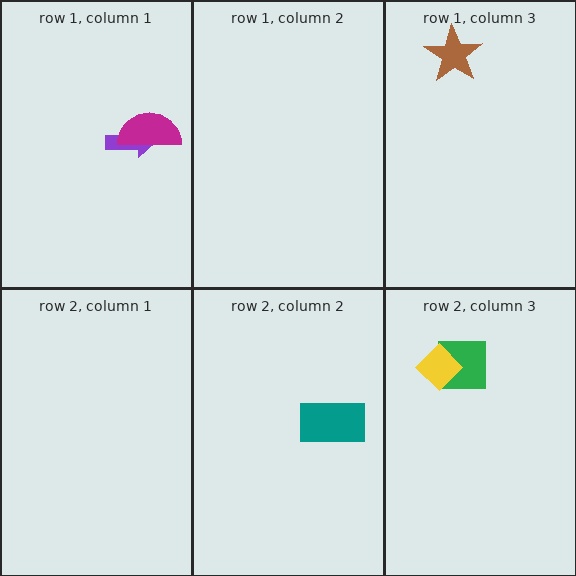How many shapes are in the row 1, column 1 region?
2.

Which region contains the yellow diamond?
The row 2, column 3 region.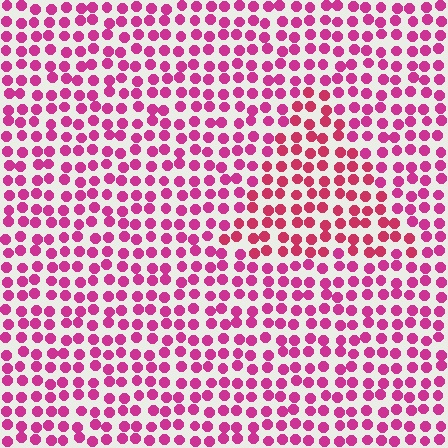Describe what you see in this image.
The image is filled with small magenta elements in a uniform arrangement. A triangle-shaped region is visible where the elements are tinted to a slightly different hue, forming a subtle color boundary.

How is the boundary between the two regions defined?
The boundary is defined purely by a slight shift in hue (about 19 degrees). Spacing, size, and orientation are identical on both sides.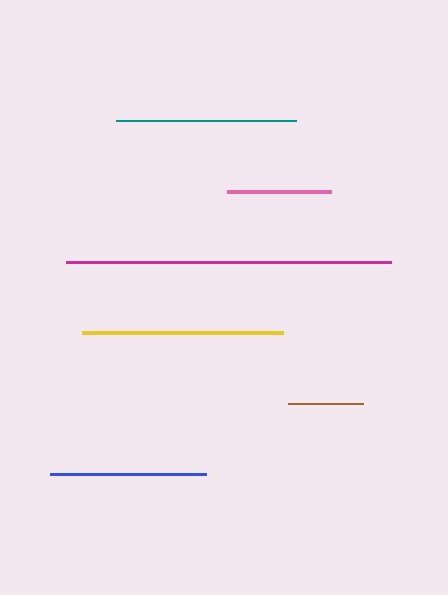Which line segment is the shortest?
The brown line is the shortest at approximately 75 pixels.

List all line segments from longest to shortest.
From longest to shortest: magenta, yellow, teal, blue, pink, brown.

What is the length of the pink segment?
The pink segment is approximately 105 pixels long.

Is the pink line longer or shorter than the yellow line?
The yellow line is longer than the pink line.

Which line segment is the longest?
The magenta line is the longest at approximately 325 pixels.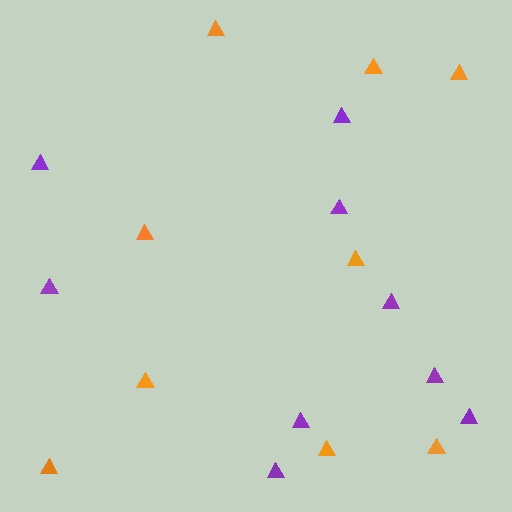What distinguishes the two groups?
There are 2 groups: one group of orange triangles (9) and one group of purple triangles (9).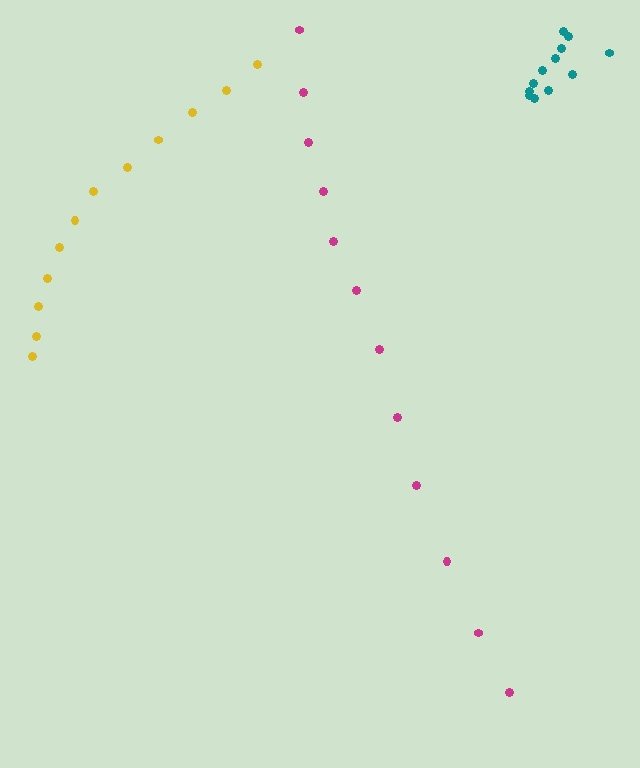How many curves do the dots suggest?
There are 3 distinct paths.